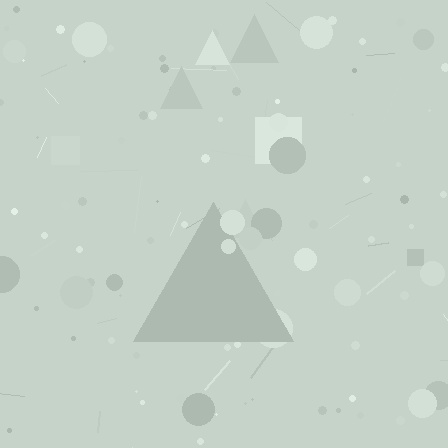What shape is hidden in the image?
A triangle is hidden in the image.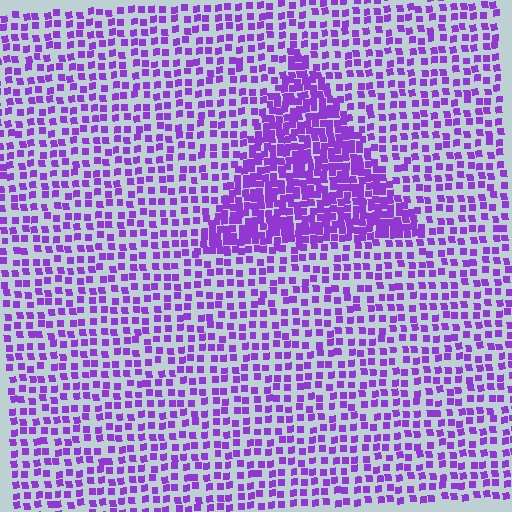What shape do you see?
I see a triangle.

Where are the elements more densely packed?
The elements are more densely packed inside the triangle boundary.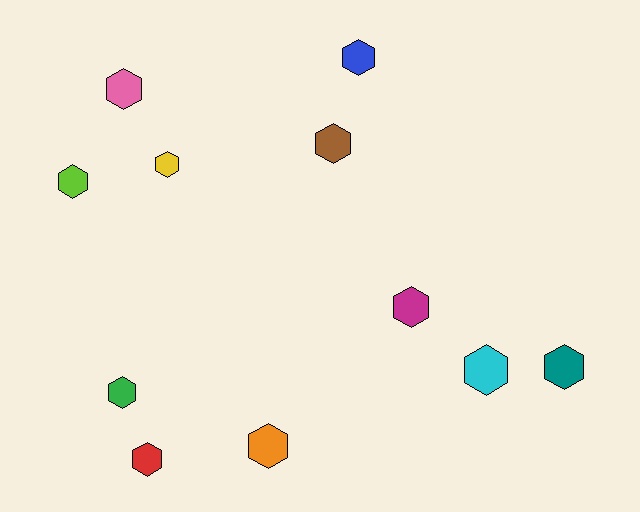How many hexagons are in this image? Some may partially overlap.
There are 11 hexagons.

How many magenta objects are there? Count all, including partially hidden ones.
There is 1 magenta object.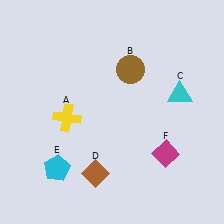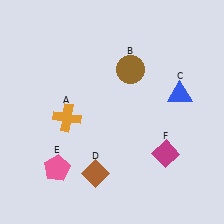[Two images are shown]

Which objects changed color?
A changed from yellow to orange. C changed from cyan to blue. E changed from cyan to pink.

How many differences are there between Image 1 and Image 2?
There are 3 differences between the two images.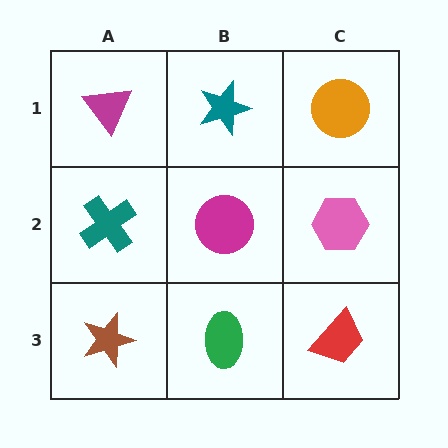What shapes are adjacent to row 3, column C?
A pink hexagon (row 2, column C), a green ellipse (row 3, column B).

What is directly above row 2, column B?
A teal star.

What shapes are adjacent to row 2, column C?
An orange circle (row 1, column C), a red trapezoid (row 3, column C), a magenta circle (row 2, column B).